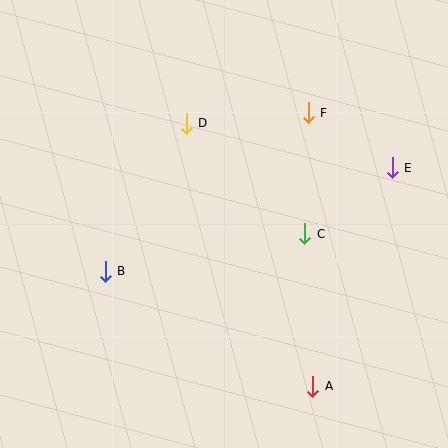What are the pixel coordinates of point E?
Point E is at (392, 168).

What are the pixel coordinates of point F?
Point F is at (308, 113).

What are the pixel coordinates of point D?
Point D is at (186, 123).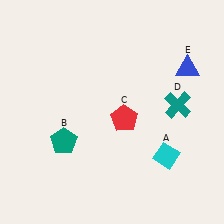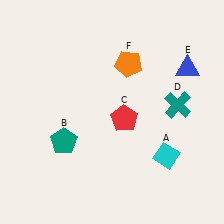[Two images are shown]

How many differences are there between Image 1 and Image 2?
There is 1 difference between the two images.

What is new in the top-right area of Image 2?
An orange pentagon (F) was added in the top-right area of Image 2.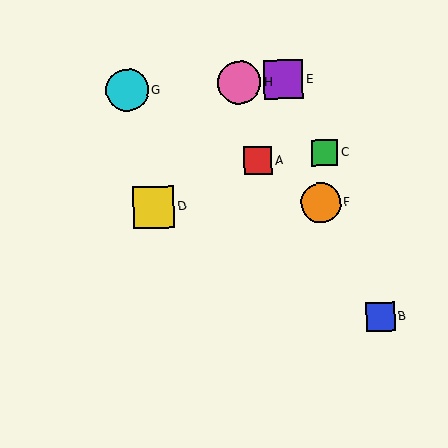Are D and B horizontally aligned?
No, D is at y≈207 and B is at y≈317.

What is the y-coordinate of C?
Object C is at y≈153.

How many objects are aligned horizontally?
2 objects (D, F) are aligned horizontally.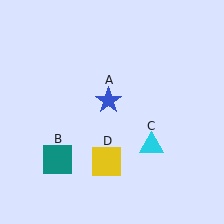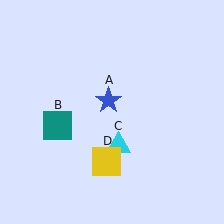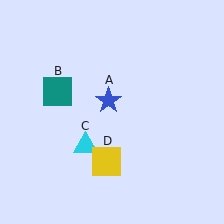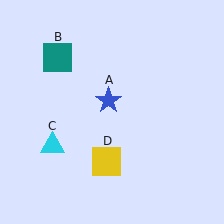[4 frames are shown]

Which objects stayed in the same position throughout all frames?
Blue star (object A) and yellow square (object D) remained stationary.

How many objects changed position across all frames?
2 objects changed position: teal square (object B), cyan triangle (object C).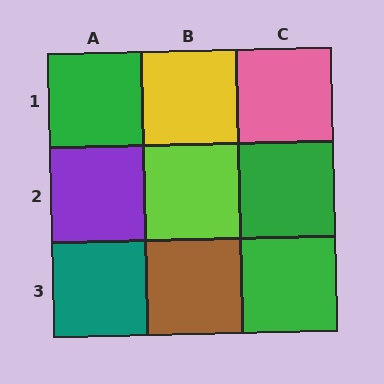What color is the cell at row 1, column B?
Yellow.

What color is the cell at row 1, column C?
Pink.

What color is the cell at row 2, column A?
Purple.